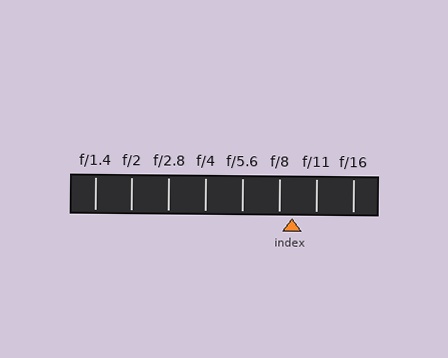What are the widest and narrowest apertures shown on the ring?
The widest aperture shown is f/1.4 and the narrowest is f/16.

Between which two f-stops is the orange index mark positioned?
The index mark is between f/8 and f/11.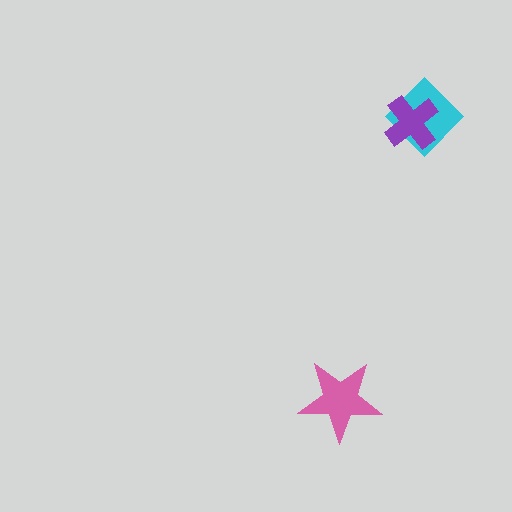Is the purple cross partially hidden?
No, no other shape covers it.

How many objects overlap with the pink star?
0 objects overlap with the pink star.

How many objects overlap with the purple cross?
1 object overlaps with the purple cross.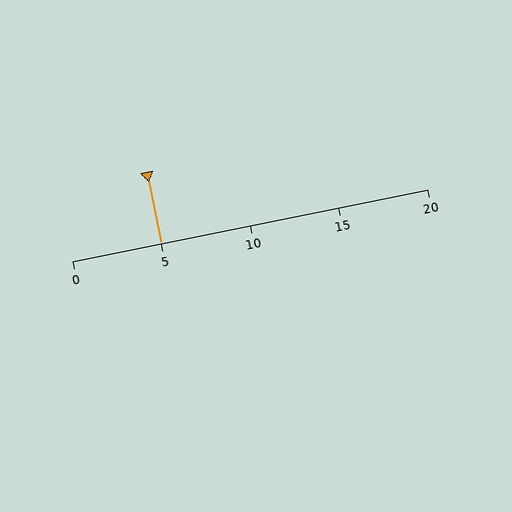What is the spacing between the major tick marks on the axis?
The major ticks are spaced 5 apart.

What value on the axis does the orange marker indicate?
The marker indicates approximately 5.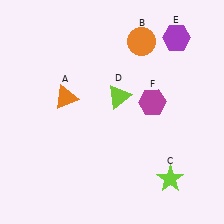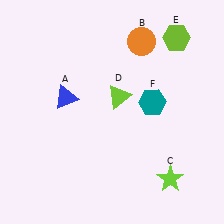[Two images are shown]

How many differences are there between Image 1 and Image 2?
There are 3 differences between the two images.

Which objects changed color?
A changed from orange to blue. E changed from purple to lime. F changed from magenta to teal.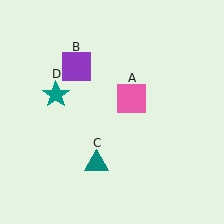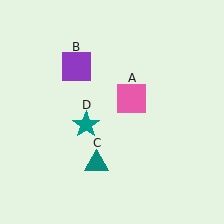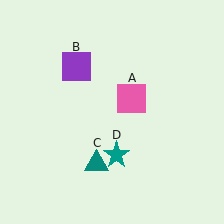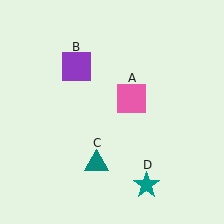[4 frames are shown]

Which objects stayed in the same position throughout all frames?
Pink square (object A) and purple square (object B) and teal triangle (object C) remained stationary.